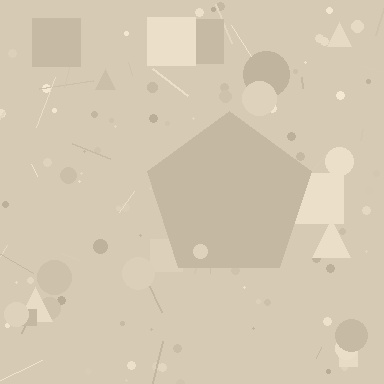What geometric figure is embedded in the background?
A pentagon is embedded in the background.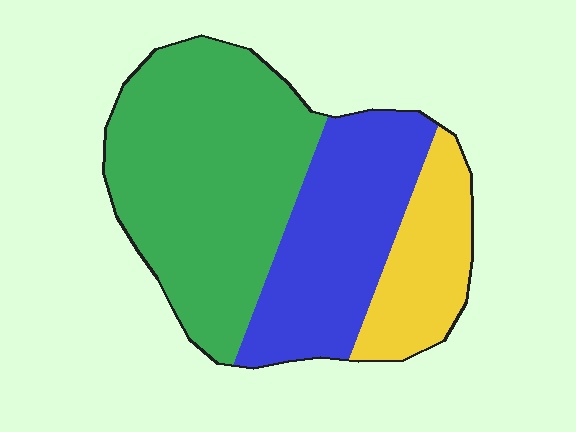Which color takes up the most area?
Green, at roughly 50%.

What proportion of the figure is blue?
Blue takes up about one third (1/3) of the figure.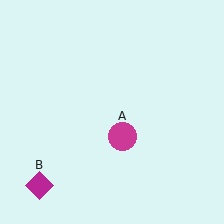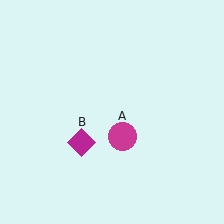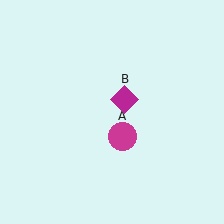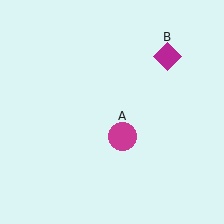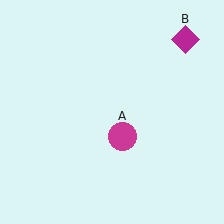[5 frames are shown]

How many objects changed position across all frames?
1 object changed position: magenta diamond (object B).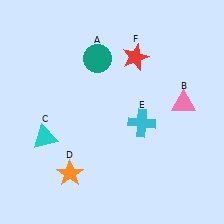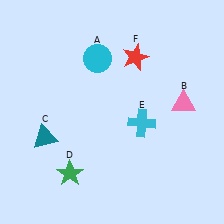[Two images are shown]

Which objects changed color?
A changed from teal to cyan. C changed from cyan to teal. D changed from orange to green.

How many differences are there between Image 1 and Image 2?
There are 3 differences between the two images.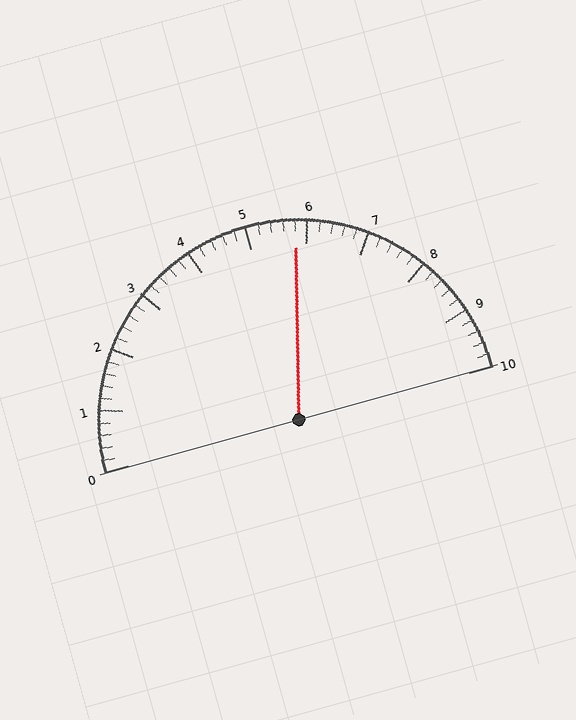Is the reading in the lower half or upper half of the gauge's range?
The reading is in the upper half of the range (0 to 10).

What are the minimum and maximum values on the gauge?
The gauge ranges from 0 to 10.